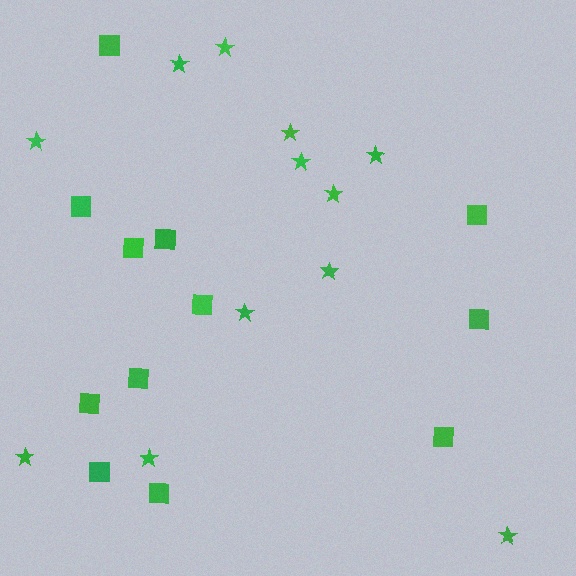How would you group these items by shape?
There are 2 groups: one group of stars (12) and one group of squares (12).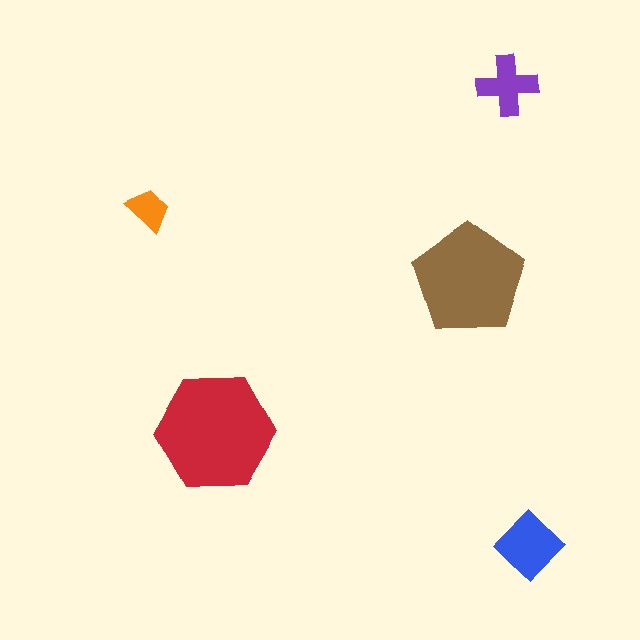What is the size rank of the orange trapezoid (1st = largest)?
5th.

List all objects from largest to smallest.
The red hexagon, the brown pentagon, the blue diamond, the purple cross, the orange trapezoid.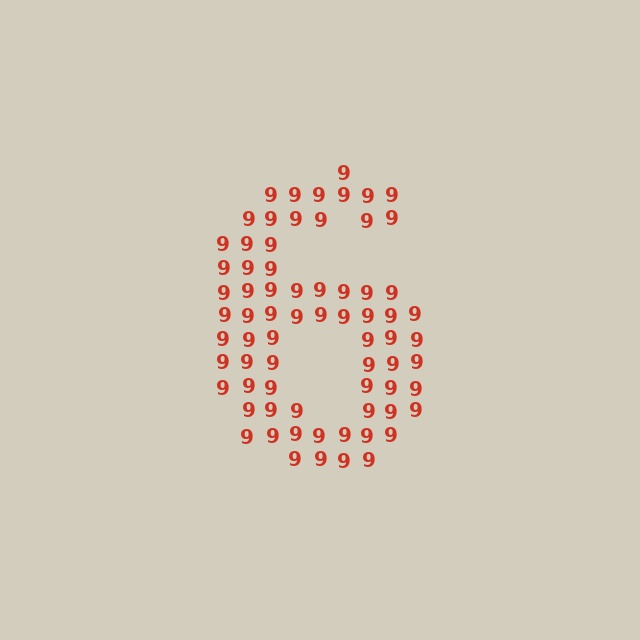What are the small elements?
The small elements are digit 9's.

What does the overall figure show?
The overall figure shows the digit 6.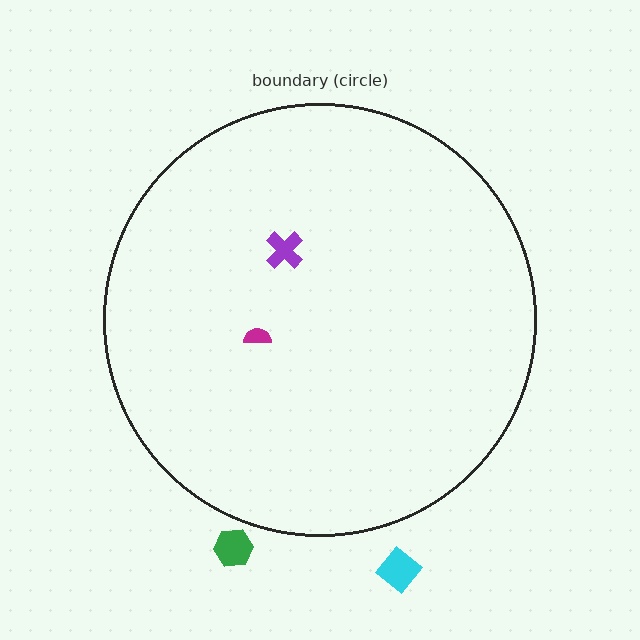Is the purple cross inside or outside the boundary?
Inside.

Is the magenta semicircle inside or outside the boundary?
Inside.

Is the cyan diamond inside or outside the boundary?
Outside.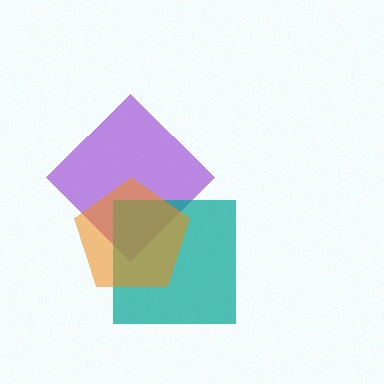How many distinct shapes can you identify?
There are 3 distinct shapes: a purple diamond, a teal square, an orange pentagon.